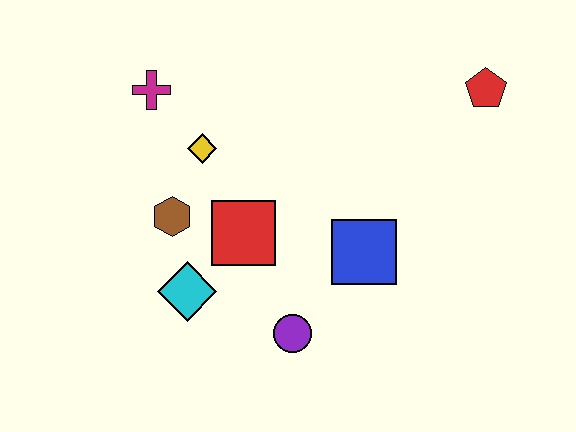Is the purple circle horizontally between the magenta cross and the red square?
No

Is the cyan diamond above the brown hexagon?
No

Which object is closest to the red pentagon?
The blue square is closest to the red pentagon.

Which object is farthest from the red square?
The red pentagon is farthest from the red square.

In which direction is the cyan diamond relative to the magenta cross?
The cyan diamond is below the magenta cross.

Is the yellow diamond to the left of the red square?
Yes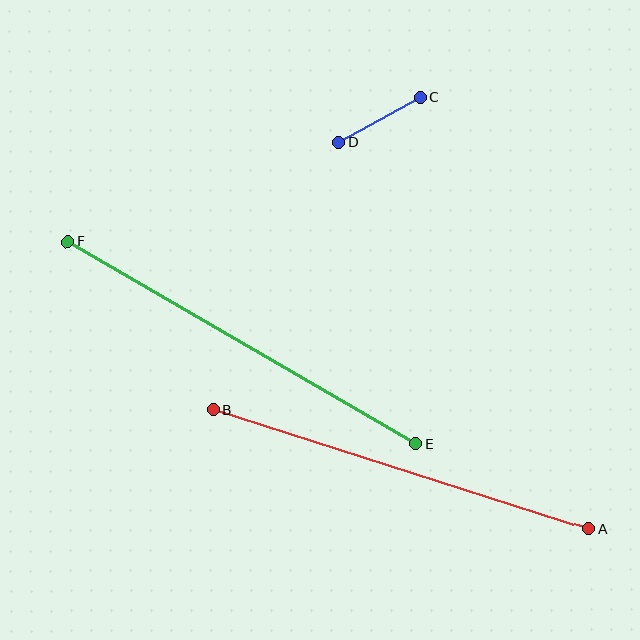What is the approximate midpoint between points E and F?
The midpoint is at approximately (242, 343) pixels.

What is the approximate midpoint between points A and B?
The midpoint is at approximately (401, 469) pixels.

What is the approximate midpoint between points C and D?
The midpoint is at approximately (379, 120) pixels.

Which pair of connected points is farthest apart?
Points E and F are farthest apart.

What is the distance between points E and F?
The distance is approximately 402 pixels.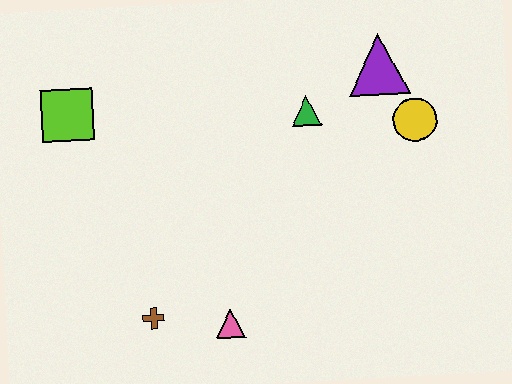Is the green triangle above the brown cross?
Yes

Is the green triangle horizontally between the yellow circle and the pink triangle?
Yes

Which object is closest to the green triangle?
The purple triangle is closest to the green triangle.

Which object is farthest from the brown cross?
The purple triangle is farthest from the brown cross.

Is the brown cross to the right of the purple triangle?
No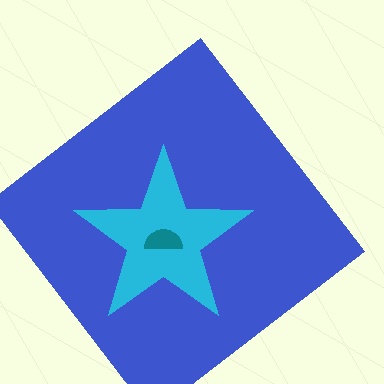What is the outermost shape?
The blue diamond.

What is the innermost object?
The teal semicircle.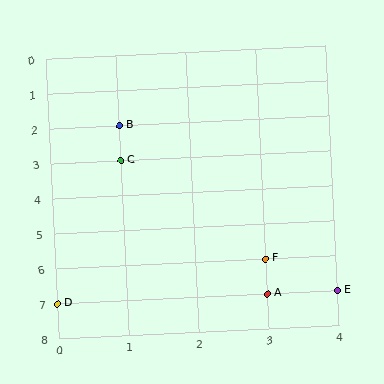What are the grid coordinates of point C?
Point C is at grid coordinates (1, 3).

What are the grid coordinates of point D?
Point D is at grid coordinates (0, 7).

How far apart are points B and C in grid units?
Points B and C are 1 row apart.